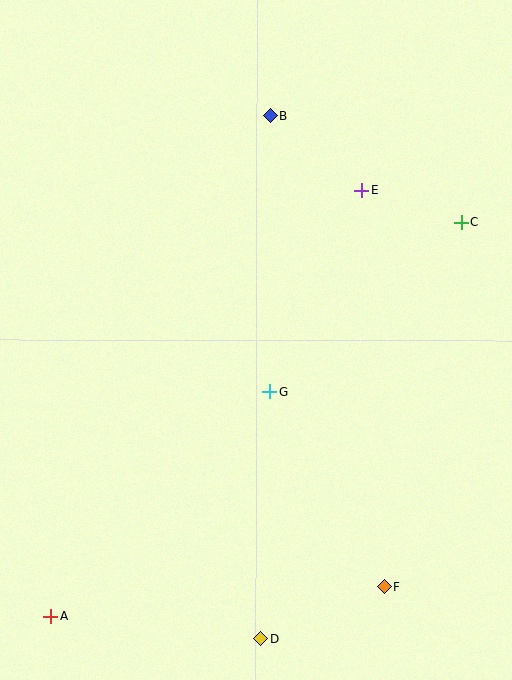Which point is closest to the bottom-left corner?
Point A is closest to the bottom-left corner.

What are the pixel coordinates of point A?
Point A is at (51, 616).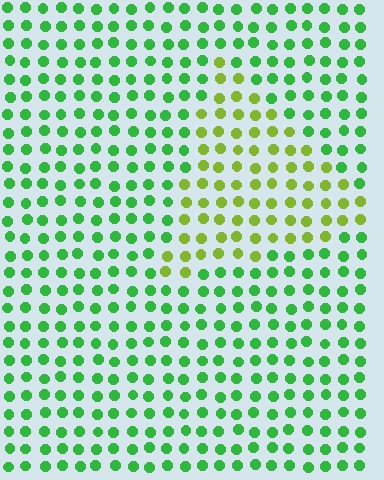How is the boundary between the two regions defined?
The boundary is defined purely by a slight shift in hue (about 42 degrees). Spacing, size, and orientation are identical on both sides.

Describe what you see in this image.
The image is filled with small green elements in a uniform arrangement. A triangle-shaped region is visible where the elements are tinted to a slightly different hue, forming a subtle color boundary.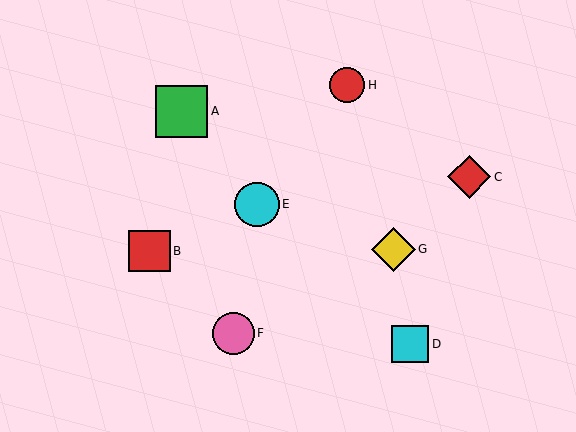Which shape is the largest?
The green square (labeled A) is the largest.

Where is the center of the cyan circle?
The center of the cyan circle is at (257, 204).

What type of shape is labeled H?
Shape H is a red circle.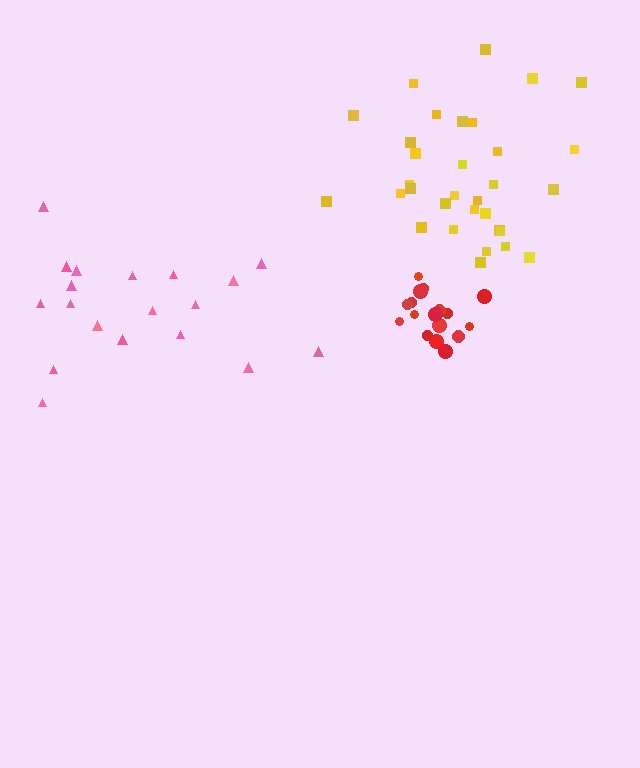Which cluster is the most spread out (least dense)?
Pink.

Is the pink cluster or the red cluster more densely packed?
Red.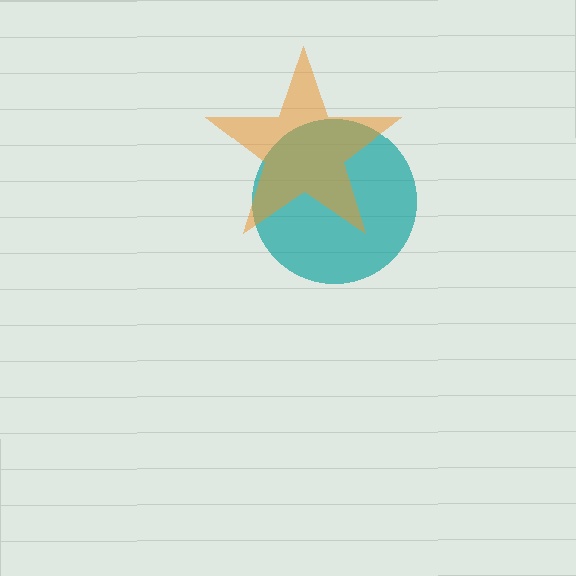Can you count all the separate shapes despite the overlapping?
Yes, there are 2 separate shapes.